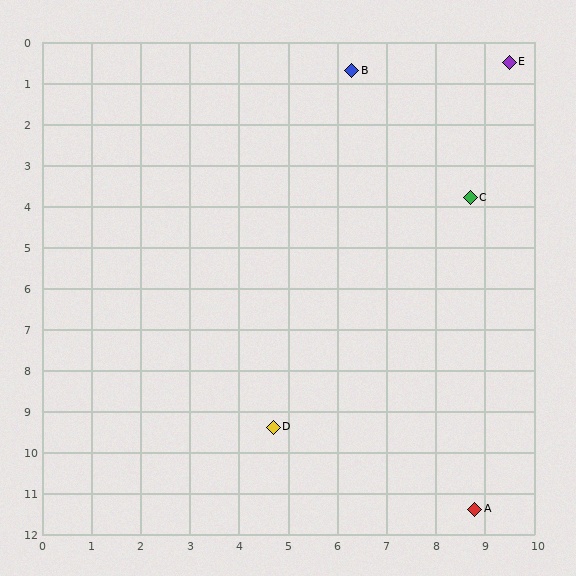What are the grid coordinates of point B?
Point B is at approximately (6.3, 0.7).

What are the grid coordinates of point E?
Point E is at approximately (9.5, 0.5).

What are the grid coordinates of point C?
Point C is at approximately (8.7, 3.8).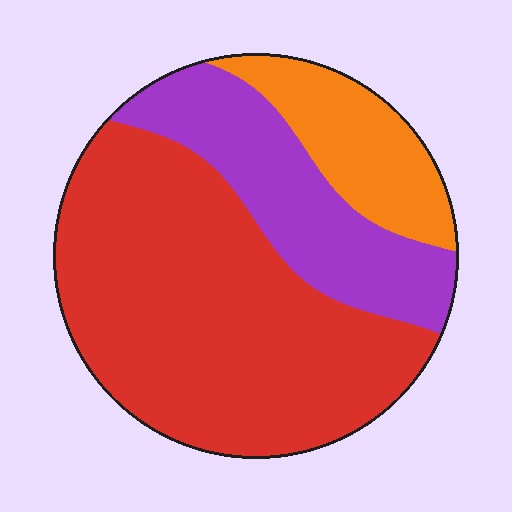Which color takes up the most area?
Red, at roughly 60%.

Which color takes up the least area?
Orange, at roughly 15%.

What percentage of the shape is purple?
Purple covers 25% of the shape.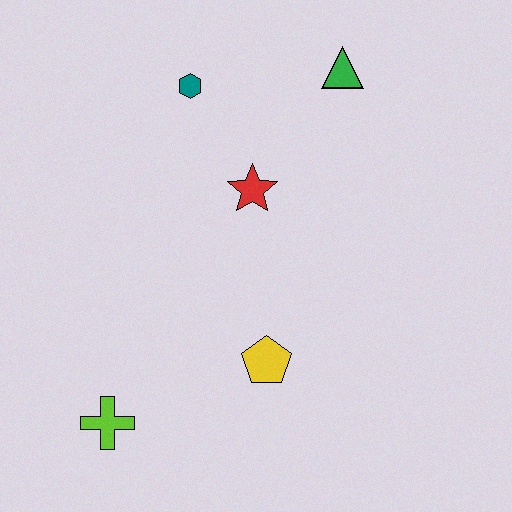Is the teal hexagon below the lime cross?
No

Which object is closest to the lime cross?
The yellow pentagon is closest to the lime cross.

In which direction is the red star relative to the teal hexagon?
The red star is below the teal hexagon.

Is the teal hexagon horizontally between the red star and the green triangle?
No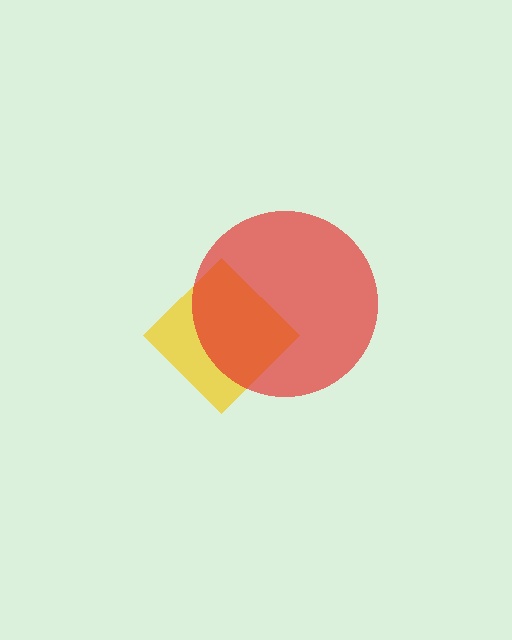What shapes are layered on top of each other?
The layered shapes are: a yellow diamond, a red circle.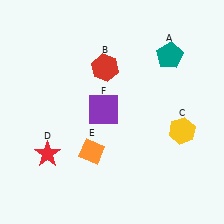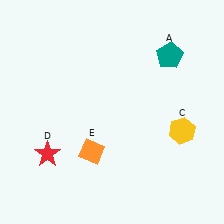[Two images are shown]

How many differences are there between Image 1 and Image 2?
There are 2 differences between the two images.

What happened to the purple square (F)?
The purple square (F) was removed in Image 2. It was in the top-left area of Image 1.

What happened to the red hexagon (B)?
The red hexagon (B) was removed in Image 2. It was in the top-left area of Image 1.